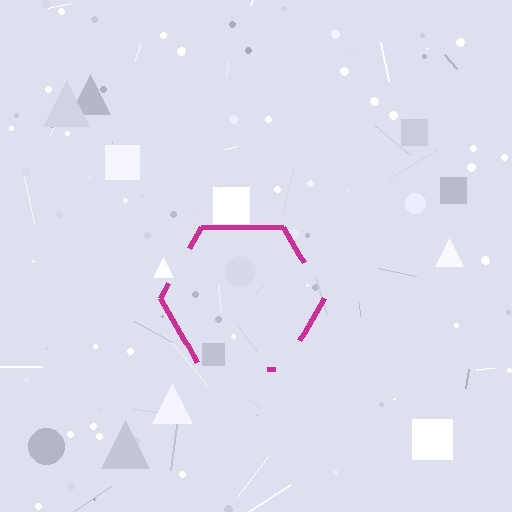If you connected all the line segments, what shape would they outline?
They would outline a hexagon.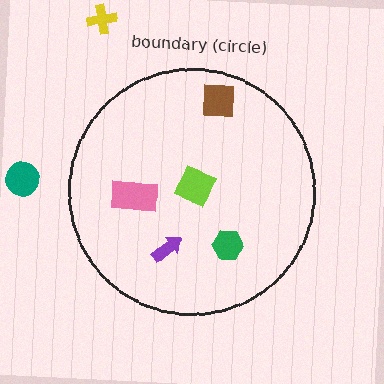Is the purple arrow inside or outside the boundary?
Inside.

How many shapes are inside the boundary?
5 inside, 2 outside.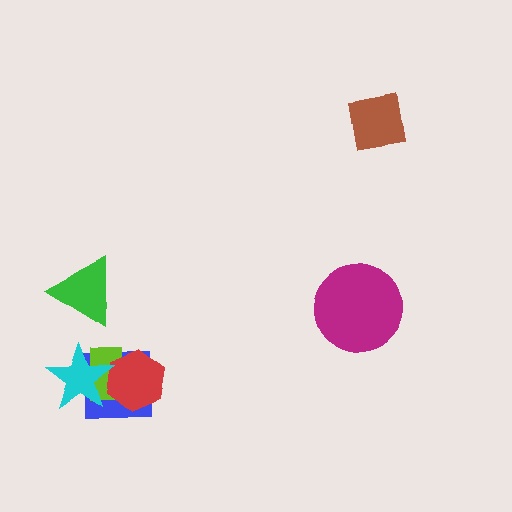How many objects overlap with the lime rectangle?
3 objects overlap with the lime rectangle.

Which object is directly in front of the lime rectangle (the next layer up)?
The red hexagon is directly in front of the lime rectangle.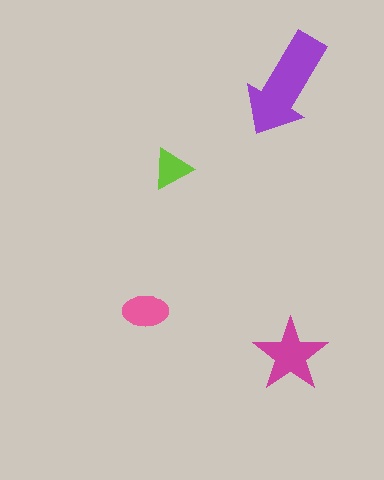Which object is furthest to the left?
The pink ellipse is leftmost.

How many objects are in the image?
There are 4 objects in the image.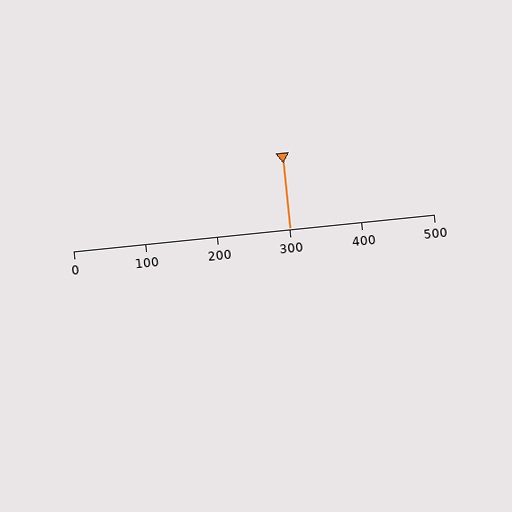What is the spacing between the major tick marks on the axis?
The major ticks are spaced 100 apart.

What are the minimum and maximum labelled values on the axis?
The axis runs from 0 to 500.